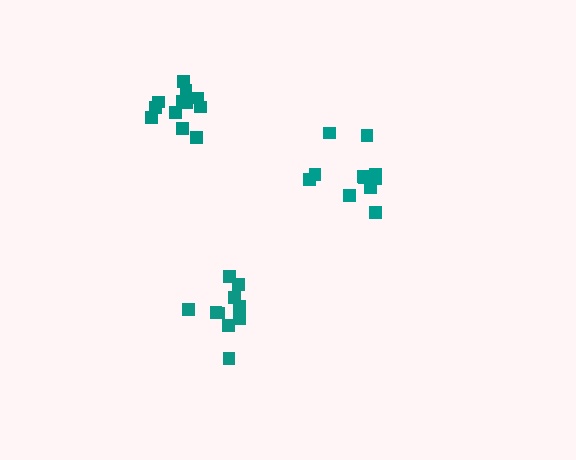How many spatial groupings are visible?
There are 3 spatial groupings.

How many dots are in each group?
Group 1: 11 dots, Group 2: 10 dots, Group 3: 12 dots (33 total).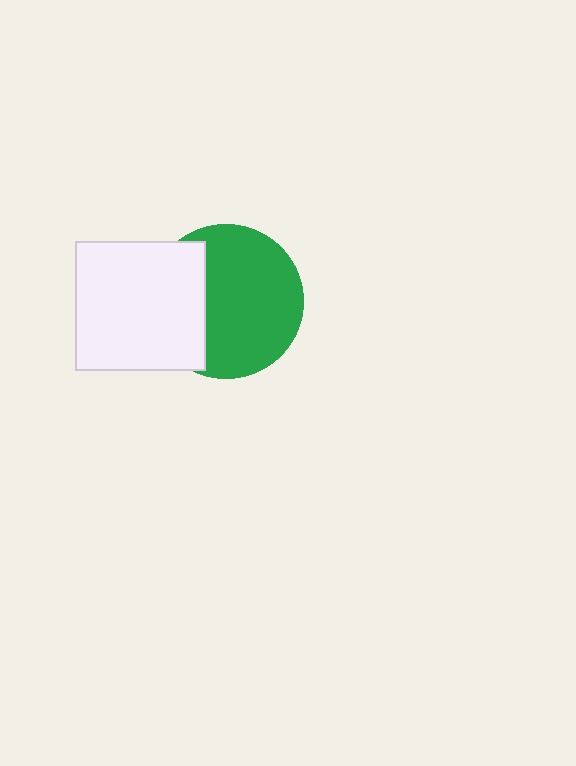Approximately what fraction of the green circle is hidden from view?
Roughly 32% of the green circle is hidden behind the white square.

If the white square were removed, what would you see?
You would see the complete green circle.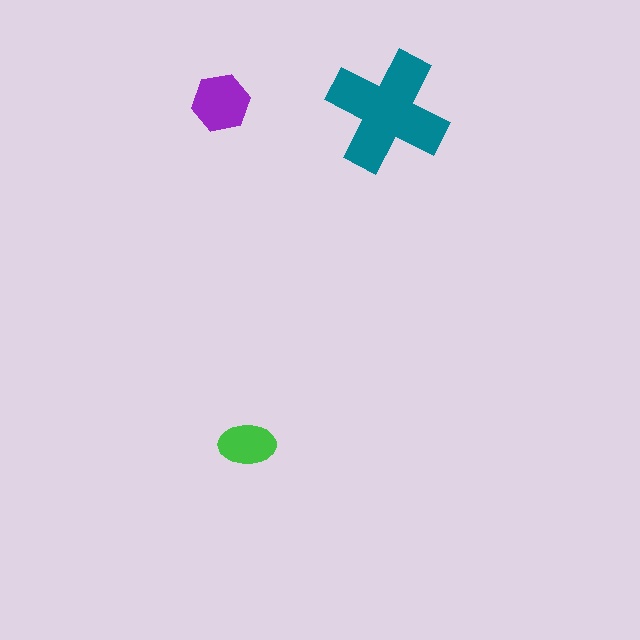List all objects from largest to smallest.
The teal cross, the purple hexagon, the green ellipse.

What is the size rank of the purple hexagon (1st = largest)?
2nd.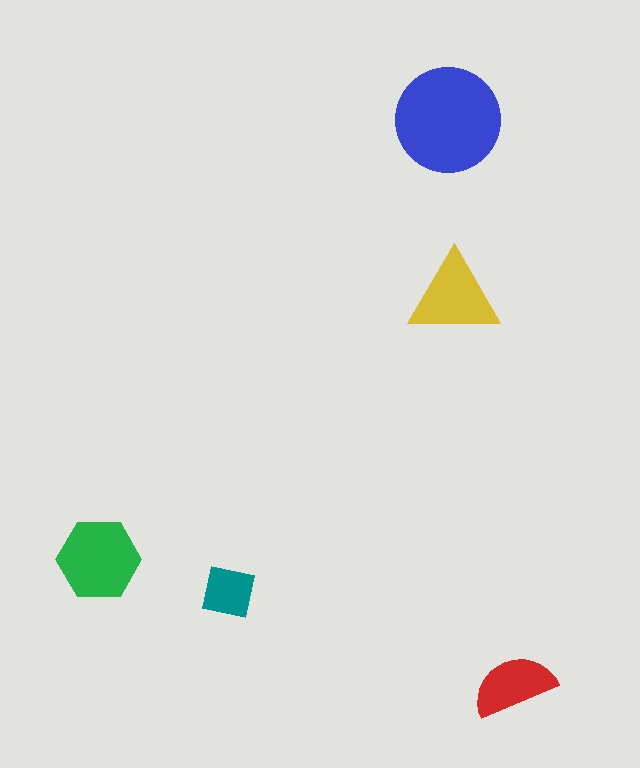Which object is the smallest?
The teal square.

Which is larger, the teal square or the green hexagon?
The green hexagon.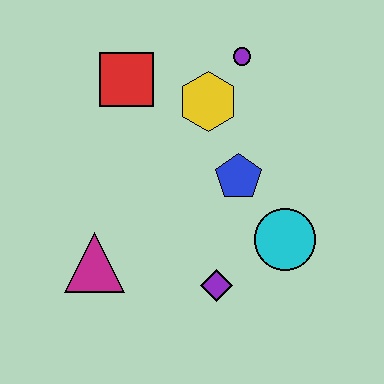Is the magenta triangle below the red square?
Yes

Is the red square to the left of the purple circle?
Yes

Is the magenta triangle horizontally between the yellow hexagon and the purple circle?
No